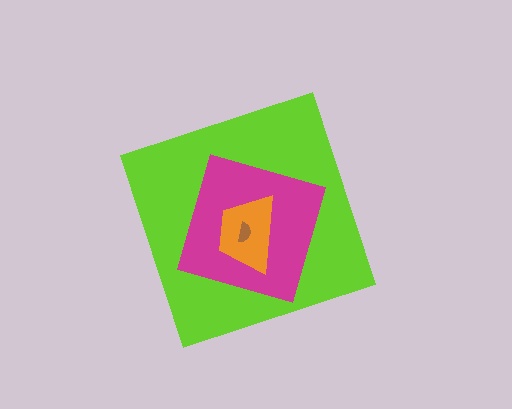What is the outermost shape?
The lime diamond.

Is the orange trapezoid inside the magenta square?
Yes.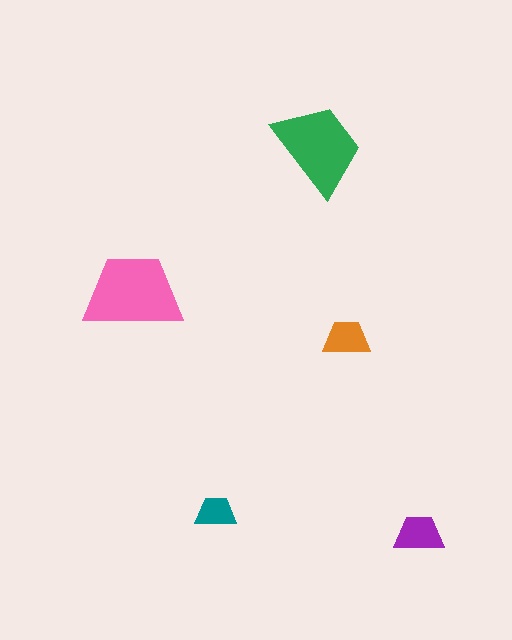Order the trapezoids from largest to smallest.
the pink one, the green one, the purple one, the orange one, the teal one.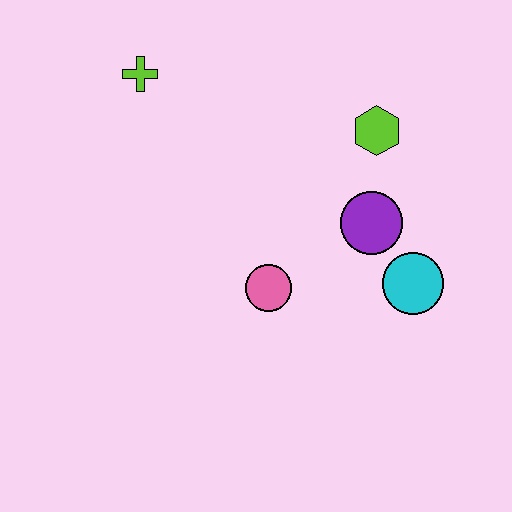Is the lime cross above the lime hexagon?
Yes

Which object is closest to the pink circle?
The purple circle is closest to the pink circle.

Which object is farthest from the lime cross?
The cyan circle is farthest from the lime cross.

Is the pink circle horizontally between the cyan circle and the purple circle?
No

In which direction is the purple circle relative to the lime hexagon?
The purple circle is below the lime hexagon.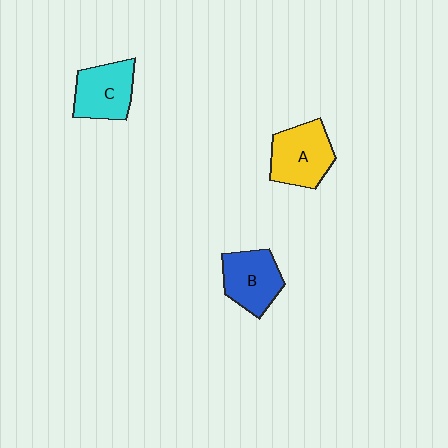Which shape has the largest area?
Shape A (yellow).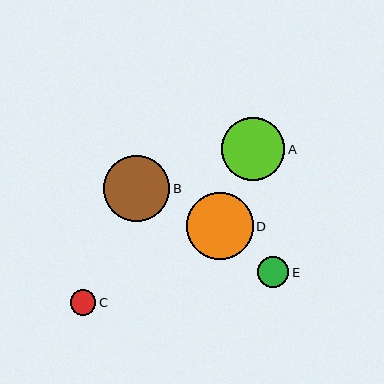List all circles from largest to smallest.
From largest to smallest: D, B, A, E, C.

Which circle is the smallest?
Circle C is the smallest with a size of approximately 25 pixels.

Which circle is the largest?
Circle D is the largest with a size of approximately 67 pixels.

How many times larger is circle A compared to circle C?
Circle A is approximately 2.5 times the size of circle C.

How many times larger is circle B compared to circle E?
Circle B is approximately 2.1 times the size of circle E.